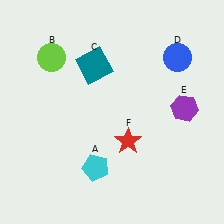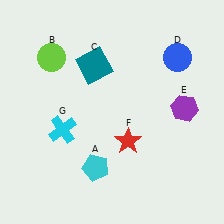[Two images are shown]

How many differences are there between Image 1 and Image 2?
There is 1 difference between the two images.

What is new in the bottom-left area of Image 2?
A cyan cross (G) was added in the bottom-left area of Image 2.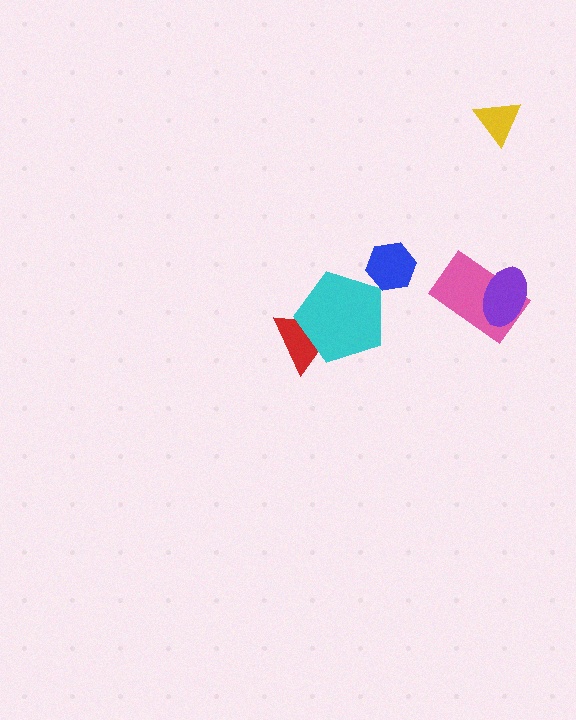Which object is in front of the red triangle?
The cyan pentagon is in front of the red triangle.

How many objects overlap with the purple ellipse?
1 object overlaps with the purple ellipse.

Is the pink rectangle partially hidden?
Yes, it is partially covered by another shape.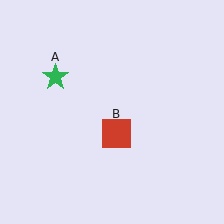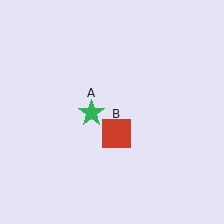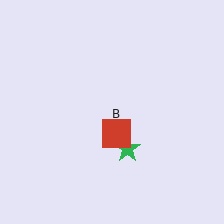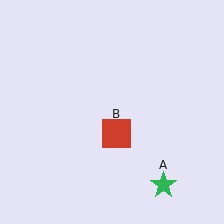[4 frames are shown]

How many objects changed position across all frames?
1 object changed position: green star (object A).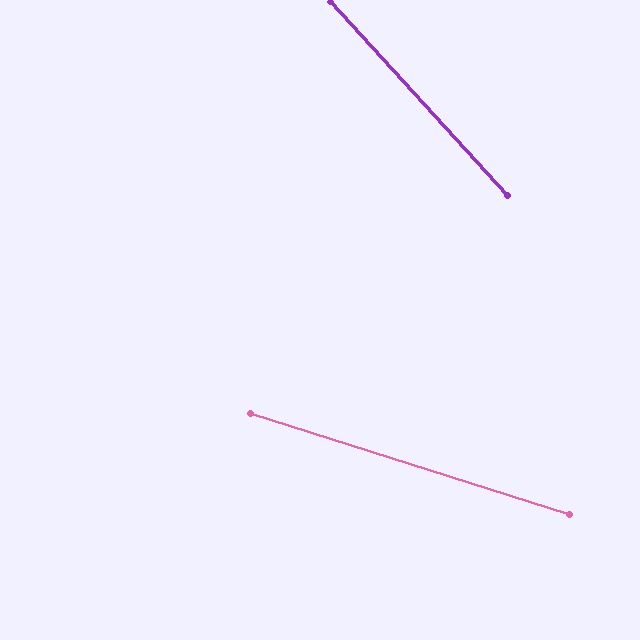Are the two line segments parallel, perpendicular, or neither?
Neither parallel nor perpendicular — they differ by about 30°.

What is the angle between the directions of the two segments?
Approximately 30 degrees.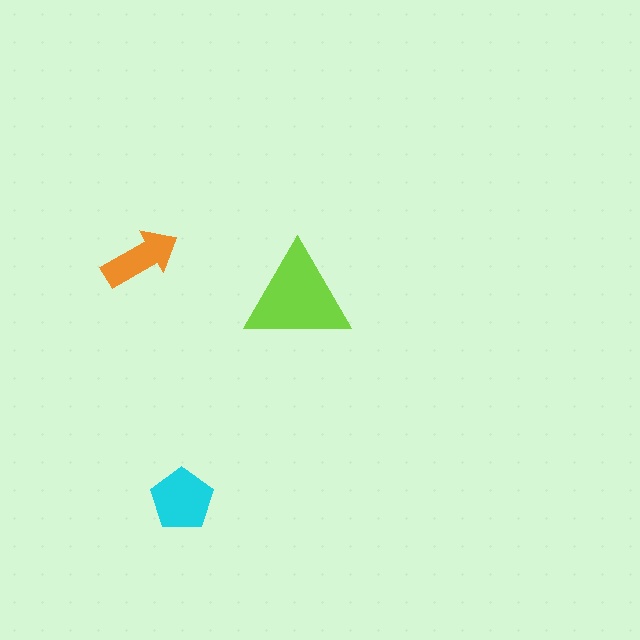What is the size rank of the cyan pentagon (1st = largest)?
2nd.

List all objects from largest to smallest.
The lime triangle, the cyan pentagon, the orange arrow.